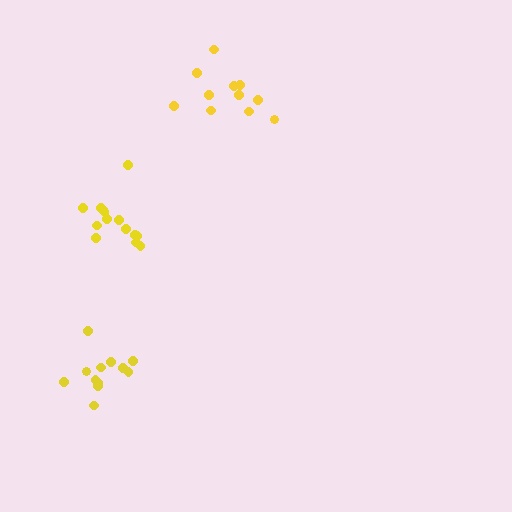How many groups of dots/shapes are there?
There are 3 groups.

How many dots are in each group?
Group 1: 14 dots, Group 2: 11 dots, Group 3: 12 dots (37 total).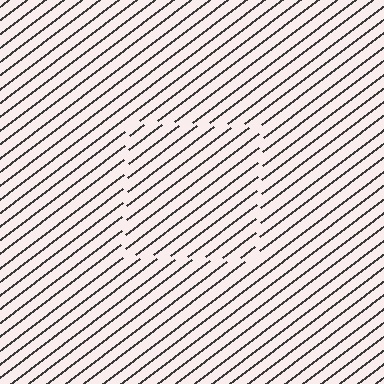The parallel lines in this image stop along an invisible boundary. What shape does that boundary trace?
An illusory square. The interior of the shape contains the same grating, shifted by half a period — the contour is defined by the phase discontinuity where line-ends from the inner and outer gratings abut.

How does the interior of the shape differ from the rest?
The interior of the shape contains the same grating, shifted by half a period — the contour is defined by the phase discontinuity where line-ends from the inner and outer gratings abut.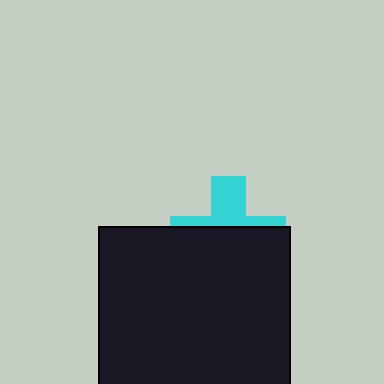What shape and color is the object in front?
The object in front is a black rectangle.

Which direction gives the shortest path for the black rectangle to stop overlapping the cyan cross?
Moving down gives the shortest separation.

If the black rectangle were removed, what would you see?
You would see the complete cyan cross.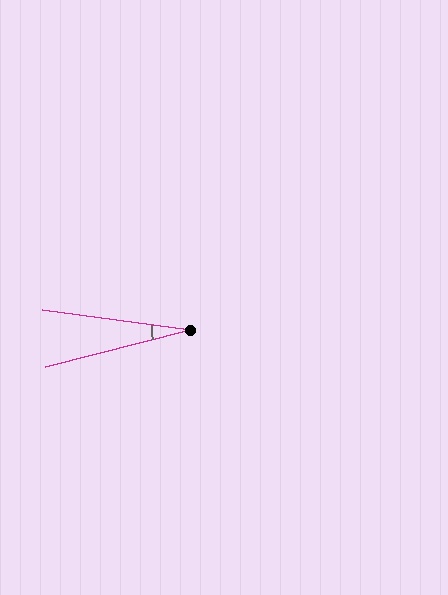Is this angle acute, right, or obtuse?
It is acute.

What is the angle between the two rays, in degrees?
Approximately 22 degrees.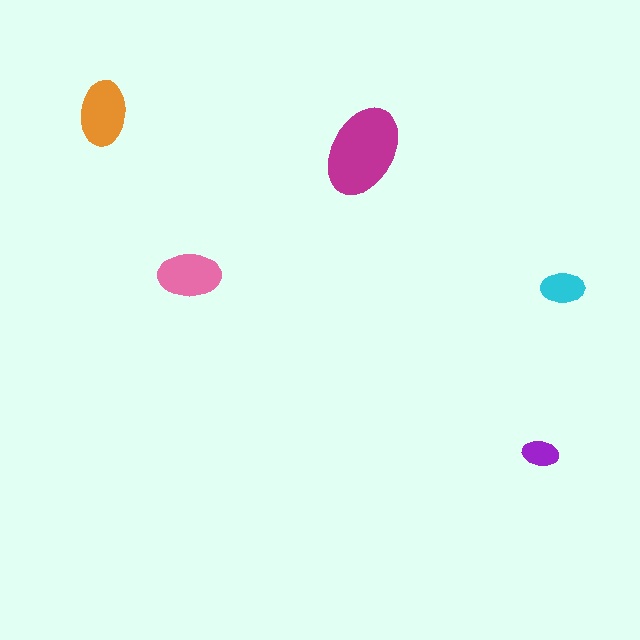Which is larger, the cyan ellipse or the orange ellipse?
The orange one.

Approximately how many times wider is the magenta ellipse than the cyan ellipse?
About 2 times wider.